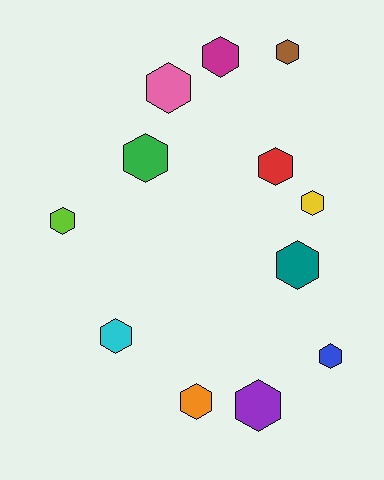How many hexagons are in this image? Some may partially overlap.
There are 12 hexagons.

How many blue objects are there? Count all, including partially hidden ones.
There is 1 blue object.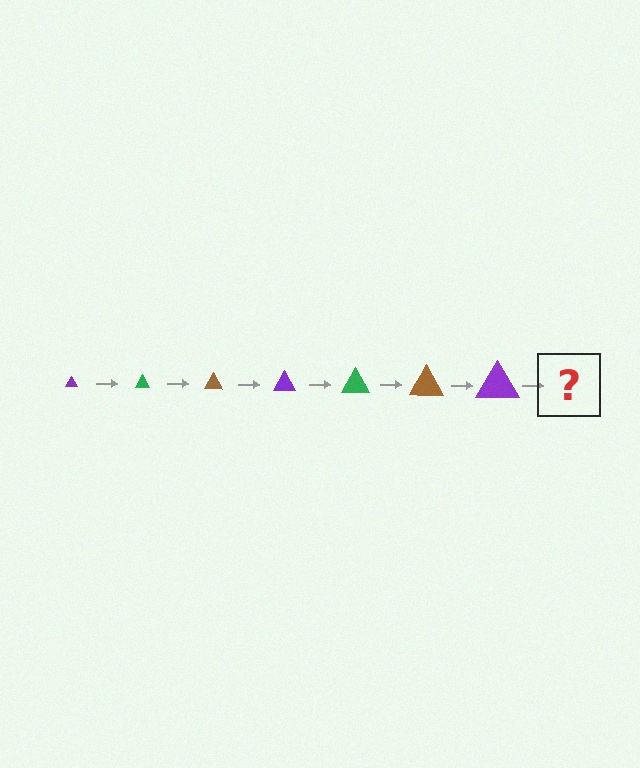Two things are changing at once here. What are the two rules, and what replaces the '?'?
The two rules are that the triangle grows larger each step and the color cycles through purple, green, and brown. The '?' should be a green triangle, larger than the previous one.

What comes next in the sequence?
The next element should be a green triangle, larger than the previous one.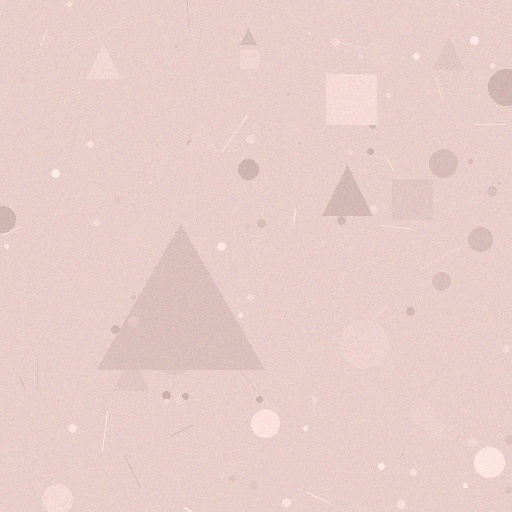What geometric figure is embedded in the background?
A triangle is embedded in the background.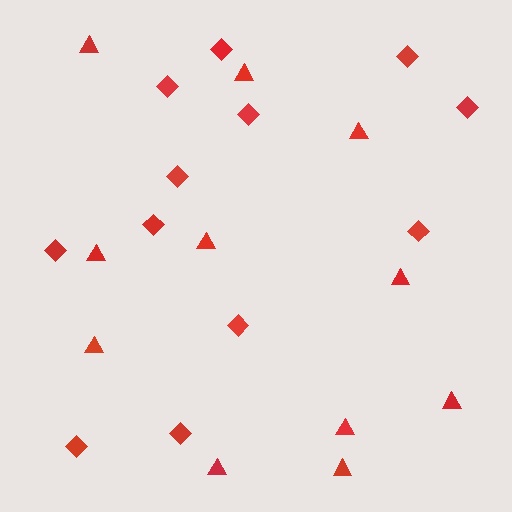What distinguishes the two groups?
There are 2 groups: one group of diamonds (12) and one group of triangles (11).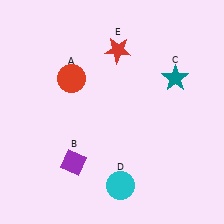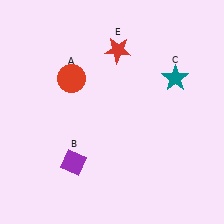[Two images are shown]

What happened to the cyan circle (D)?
The cyan circle (D) was removed in Image 2. It was in the bottom-right area of Image 1.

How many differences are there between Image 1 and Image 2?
There is 1 difference between the two images.